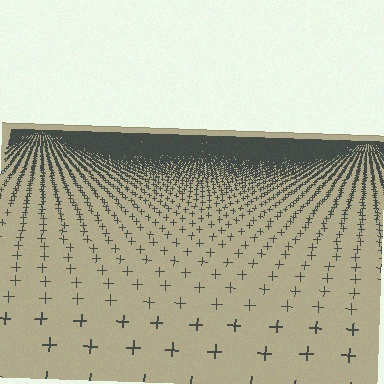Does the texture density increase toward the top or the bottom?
Density increases toward the top.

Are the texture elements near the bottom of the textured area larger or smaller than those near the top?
Larger. Near the bottom, elements are closer to the viewer and appear at a bigger on-screen size.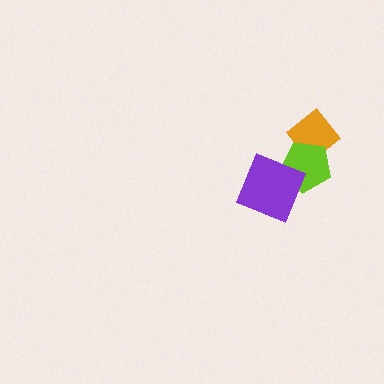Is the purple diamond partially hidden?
No, no other shape covers it.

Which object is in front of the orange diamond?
The lime pentagon is in front of the orange diamond.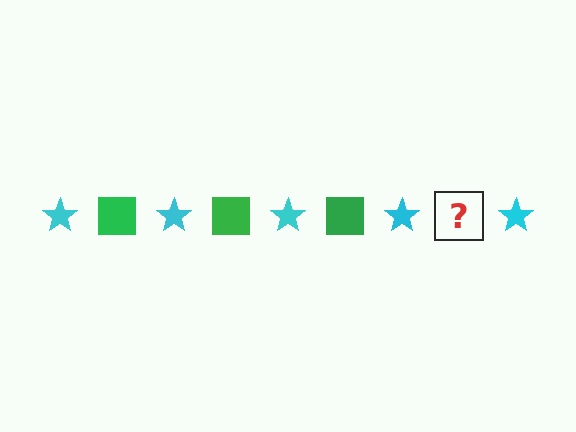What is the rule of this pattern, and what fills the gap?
The rule is that the pattern alternates between cyan star and green square. The gap should be filled with a green square.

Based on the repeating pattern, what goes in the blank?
The blank should be a green square.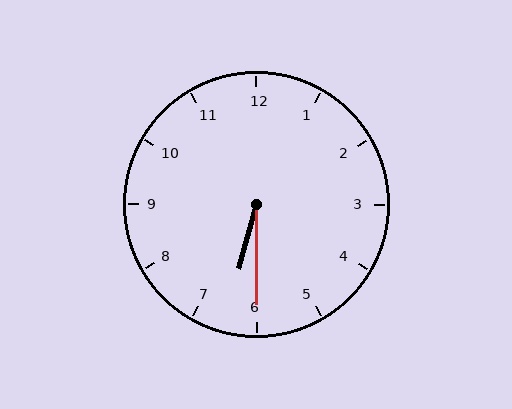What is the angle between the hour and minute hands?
Approximately 15 degrees.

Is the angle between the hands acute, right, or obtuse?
It is acute.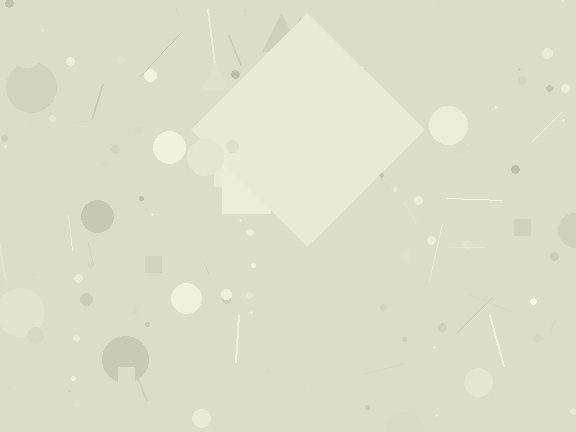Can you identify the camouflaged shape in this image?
The camouflaged shape is a diamond.